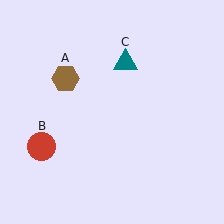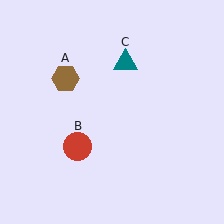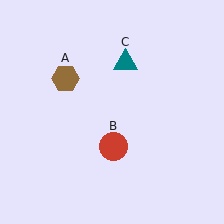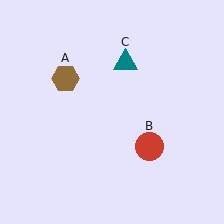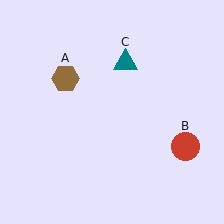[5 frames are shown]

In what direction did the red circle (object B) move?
The red circle (object B) moved right.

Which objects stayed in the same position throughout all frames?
Brown hexagon (object A) and teal triangle (object C) remained stationary.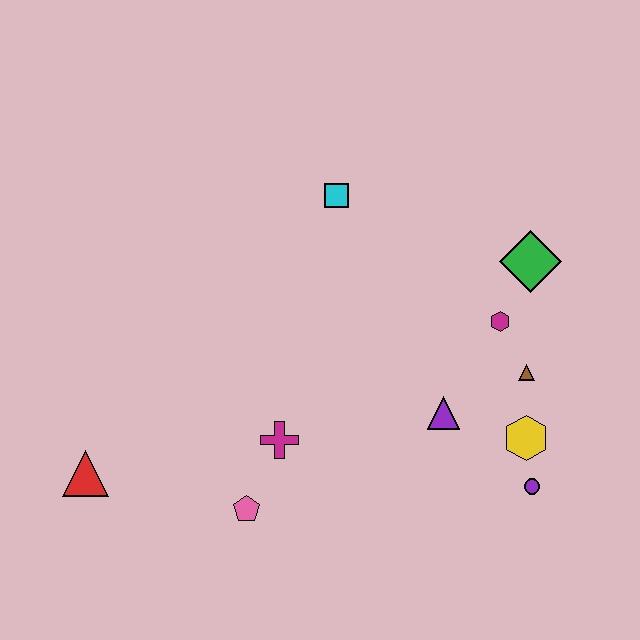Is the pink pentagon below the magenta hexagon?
Yes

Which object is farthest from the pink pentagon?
The green diamond is farthest from the pink pentagon.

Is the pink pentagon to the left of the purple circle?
Yes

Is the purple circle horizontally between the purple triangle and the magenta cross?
No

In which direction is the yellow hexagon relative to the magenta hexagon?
The yellow hexagon is below the magenta hexagon.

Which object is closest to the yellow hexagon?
The purple circle is closest to the yellow hexagon.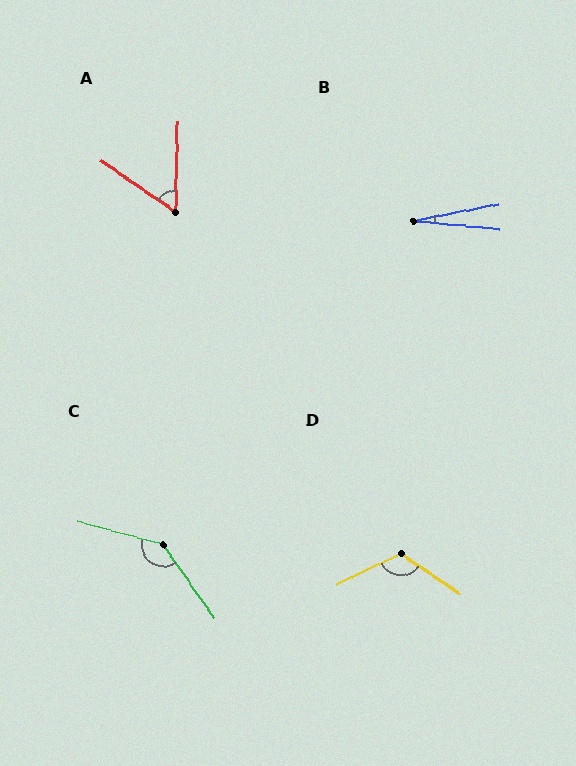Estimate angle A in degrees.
Approximately 56 degrees.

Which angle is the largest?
C, at approximately 140 degrees.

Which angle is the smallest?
B, at approximately 17 degrees.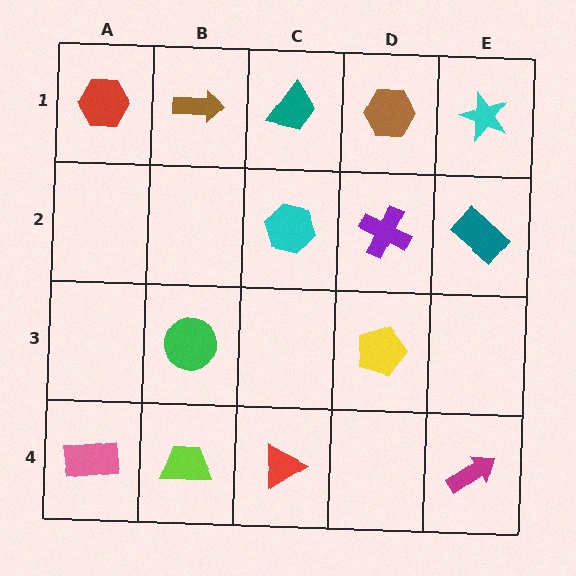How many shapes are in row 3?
2 shapes.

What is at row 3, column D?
A yellow pentagon.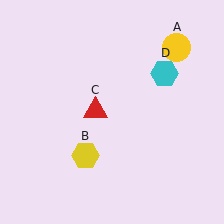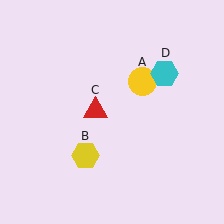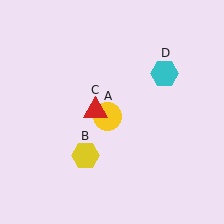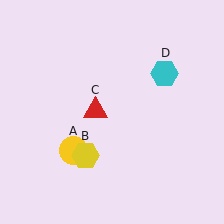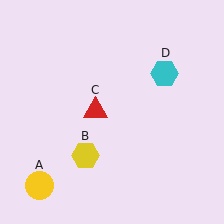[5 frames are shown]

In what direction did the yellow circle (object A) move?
The yellow circle (object A) moved down and to the left.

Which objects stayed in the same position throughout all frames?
Yellow hexagon (object B) and red triangle (object C) and cyan hexagon (object D) remained stationary.